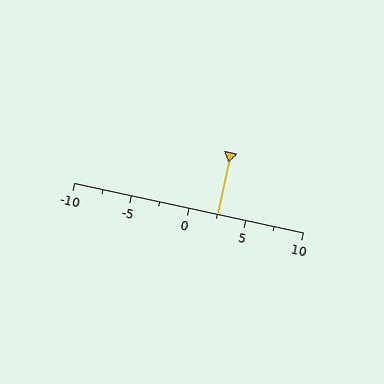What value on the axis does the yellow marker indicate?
The marker indicates approximately 2.5.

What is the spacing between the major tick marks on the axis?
The major ticks are spaced 5 apart.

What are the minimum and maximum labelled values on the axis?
The axis runs from -10 to 10.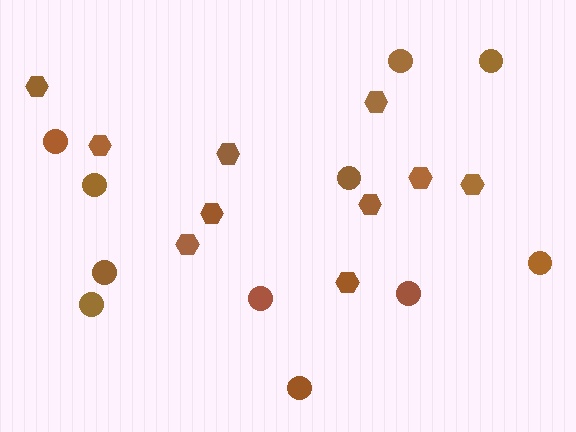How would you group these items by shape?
There are 2 groups: one group of circles (11) and one group of hexagons (10).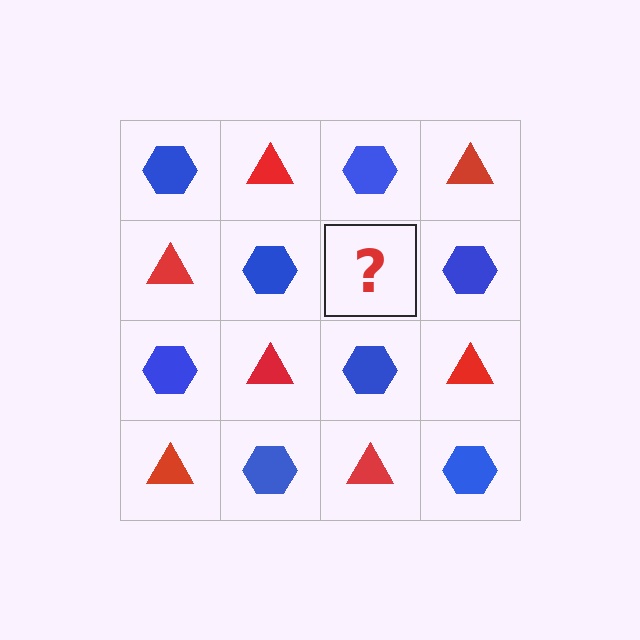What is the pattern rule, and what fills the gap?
The rule is that it alternates blue hexagon and red triangle in a checkerboard pattern. The gap should be filled with a red triangle.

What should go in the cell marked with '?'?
The missing cell should contain a red triangle.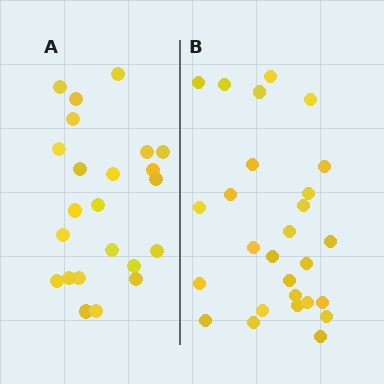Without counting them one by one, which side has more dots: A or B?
Region B (the right region) has more dots.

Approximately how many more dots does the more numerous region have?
Region B has about 4 more dots than region A.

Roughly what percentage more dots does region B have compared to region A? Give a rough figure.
About 15% more.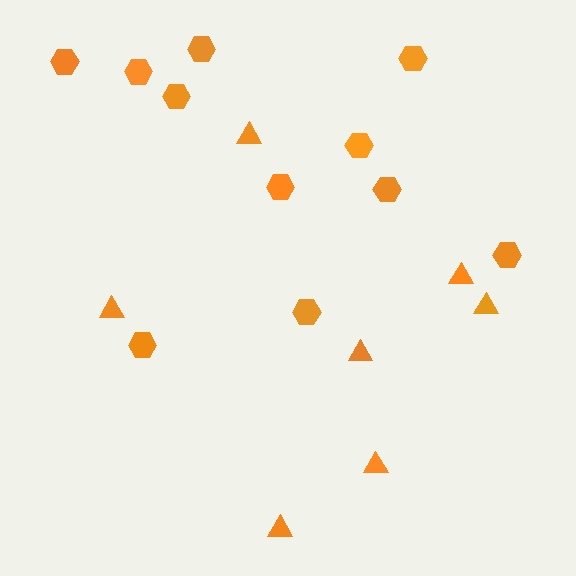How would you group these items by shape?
There are 2 groups: one group of hexagons (11) and one group of triangles (7).